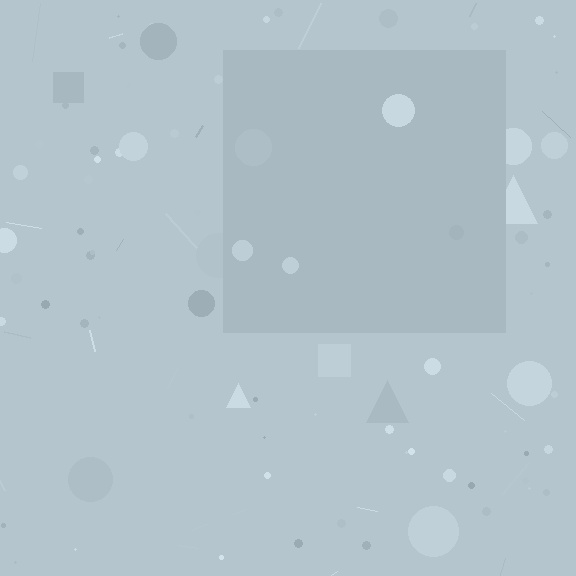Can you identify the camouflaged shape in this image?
The camouflaged shape is a square.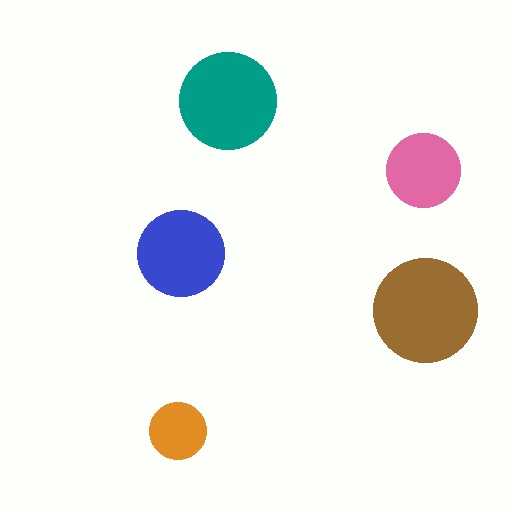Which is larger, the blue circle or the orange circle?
The blue one.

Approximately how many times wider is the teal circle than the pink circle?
About 1.5 times wider.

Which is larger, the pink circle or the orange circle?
The pink one.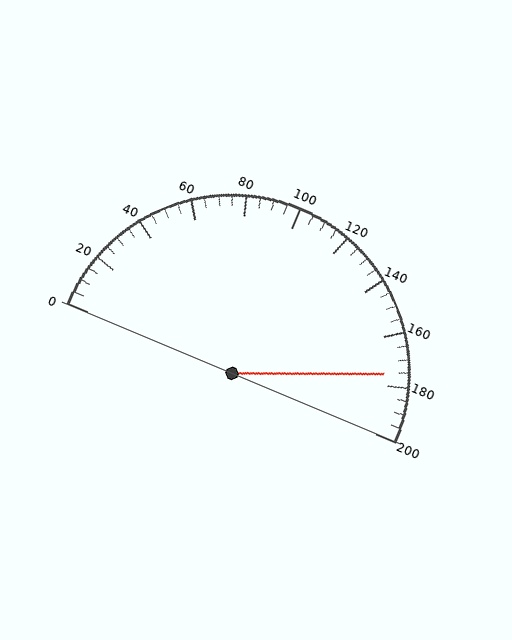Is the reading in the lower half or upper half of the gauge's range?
The reading is in the upper half of the range (0 to 200).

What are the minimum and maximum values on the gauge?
The gauge ranges from 0 to 200.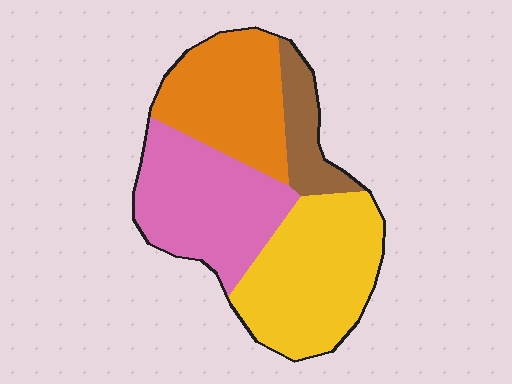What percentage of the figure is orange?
Orange takes up between a quarter and a half of the figure.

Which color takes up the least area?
Brown, at roughly 10%.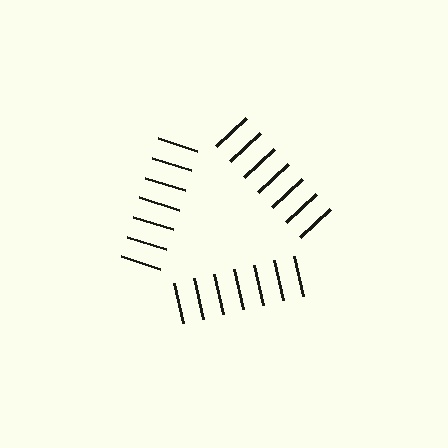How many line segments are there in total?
21 — 7 along each of the 3 edges.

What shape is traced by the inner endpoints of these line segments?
An illusory triangle — the line segments terminate on its edges but no continuous stroke is drawn.